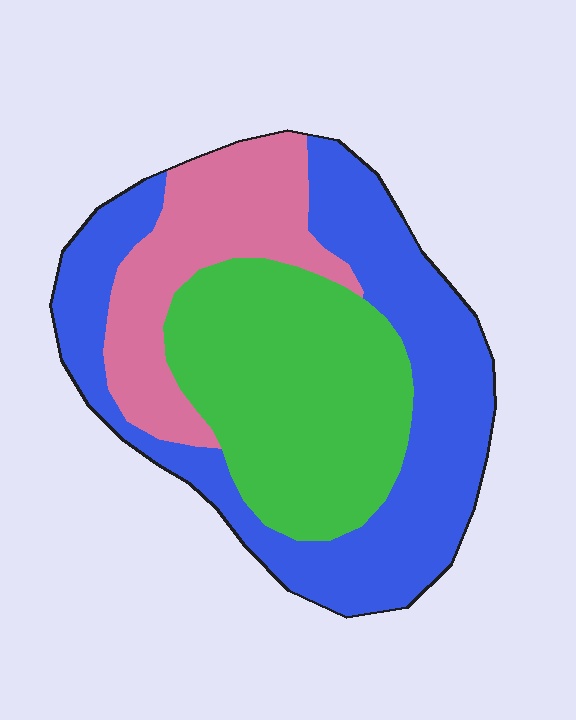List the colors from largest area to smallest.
From largest to smallest: blue, green, pink.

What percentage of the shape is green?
Green covers 35% of the shape.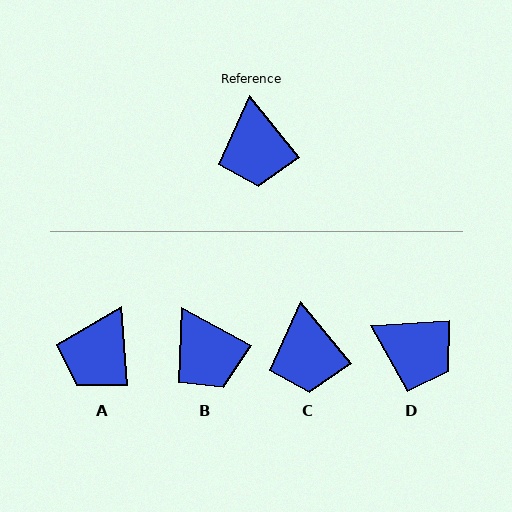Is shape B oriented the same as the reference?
No, it is off by about 22 degrees.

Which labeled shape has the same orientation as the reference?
C.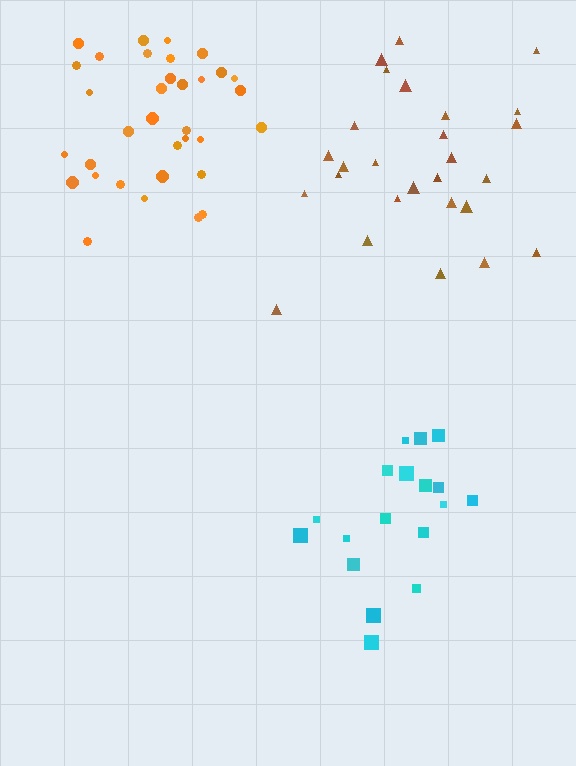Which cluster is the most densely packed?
Orange.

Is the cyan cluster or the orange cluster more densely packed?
Orange.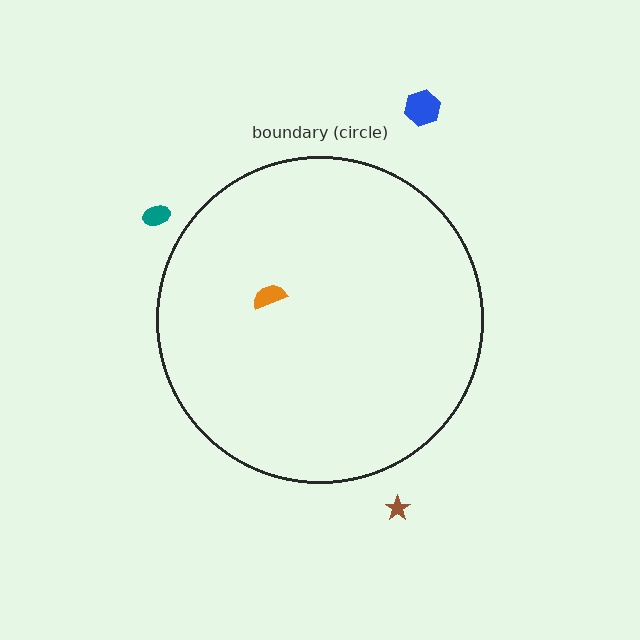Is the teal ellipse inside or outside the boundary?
Outside.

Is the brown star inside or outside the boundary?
Outside.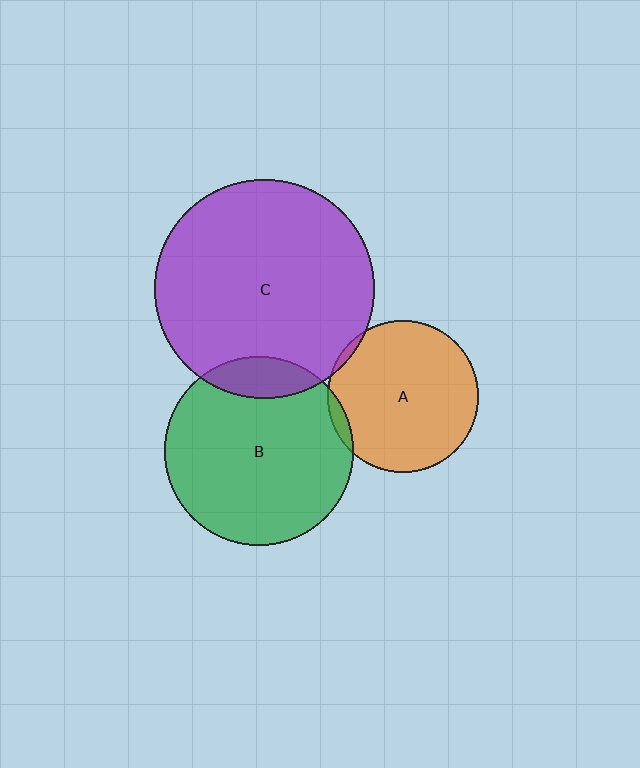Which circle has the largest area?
Circle C (purple).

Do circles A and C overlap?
Yes.